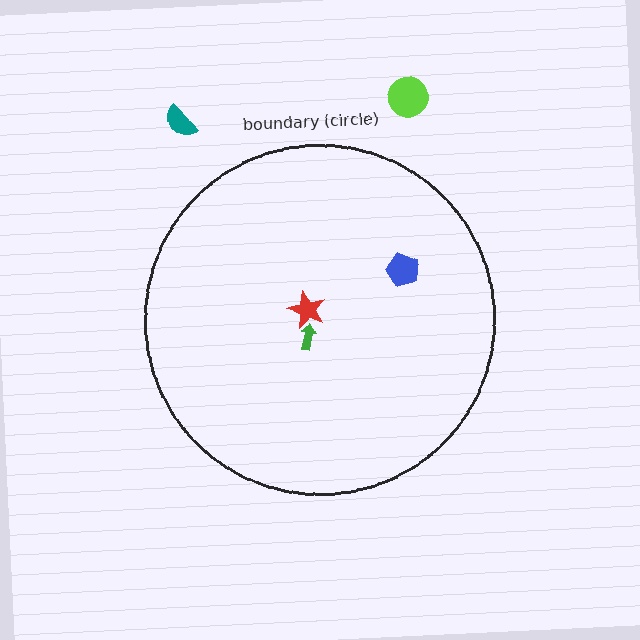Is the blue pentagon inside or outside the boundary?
Inside.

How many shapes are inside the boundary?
3 inside, 2 outside.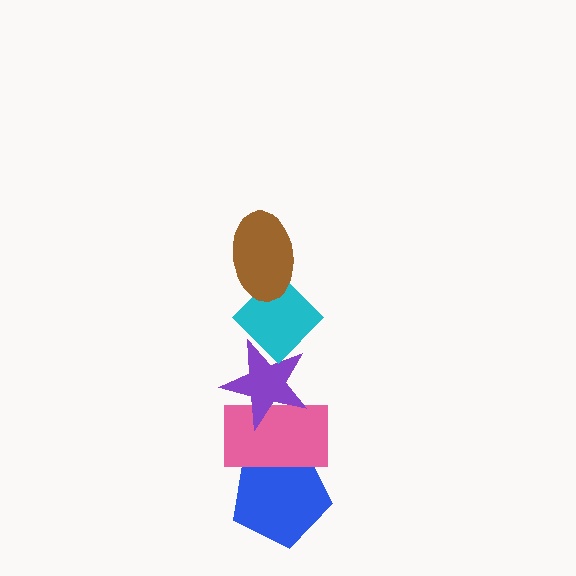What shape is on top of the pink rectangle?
The purple star is on top of the pink rectangle.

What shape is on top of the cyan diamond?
The brown ellipse is on top of the cyan diamond.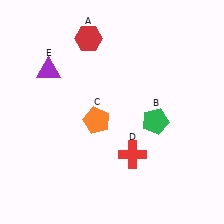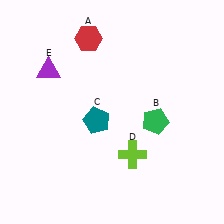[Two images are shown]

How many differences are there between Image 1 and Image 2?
There are 2 differences between the two images.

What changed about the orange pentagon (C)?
In Image 1, C is orange. In Image 2, it changed to teal.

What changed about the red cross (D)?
In Image 1, D is red. In Image 2, it changed to lime.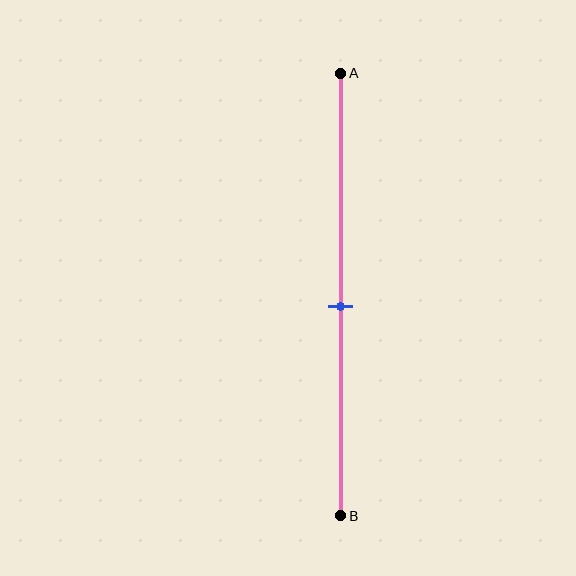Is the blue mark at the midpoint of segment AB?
Yes, the mark is approximately at the midpoint.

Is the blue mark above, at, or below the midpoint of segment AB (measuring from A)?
The blue mark is approximately at the midpoint of segment AB.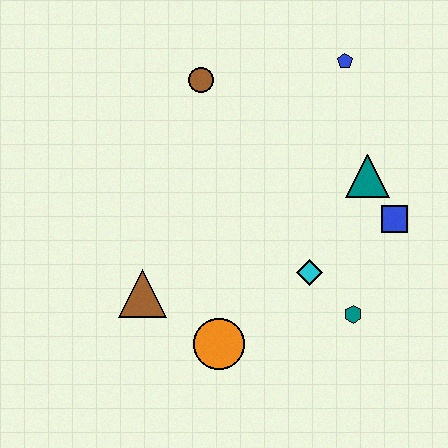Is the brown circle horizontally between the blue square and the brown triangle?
Yes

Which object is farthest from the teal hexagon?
The brown circle is farthest from the teal hexagon.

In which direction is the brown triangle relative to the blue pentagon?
The brown triangle is below the blue pentagon.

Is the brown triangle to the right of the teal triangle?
No